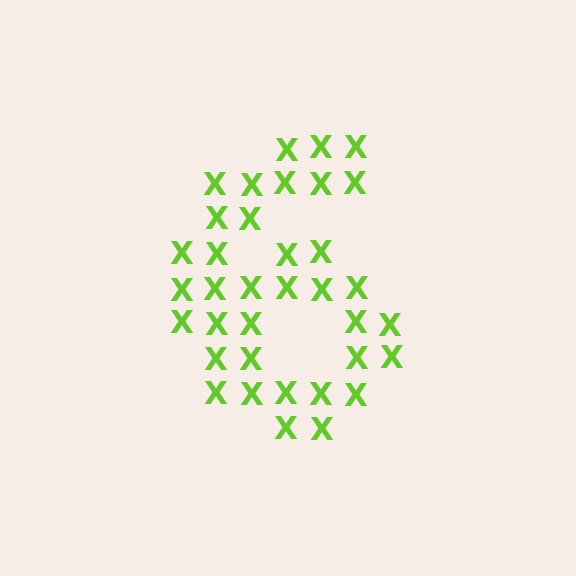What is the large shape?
The large shape is the digit 6.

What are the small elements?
The small elements are letter X's.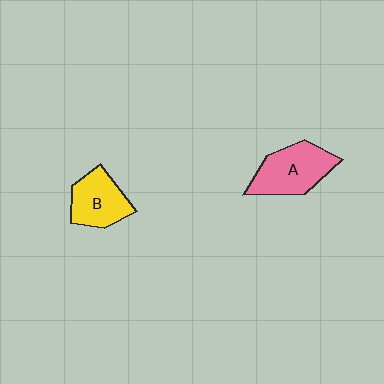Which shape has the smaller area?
Shape B (yellow).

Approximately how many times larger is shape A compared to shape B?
Approximately 1.2 times.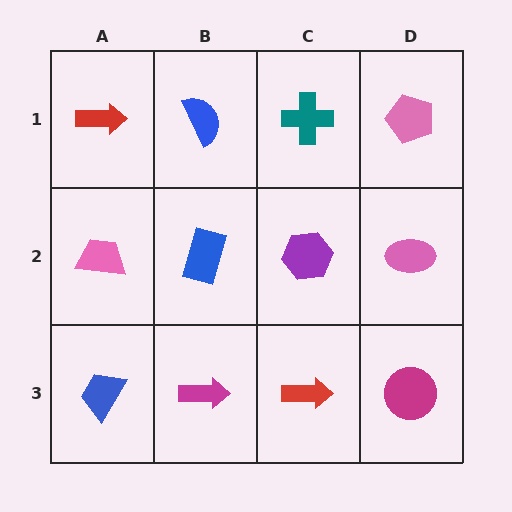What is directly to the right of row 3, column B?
A red arrow.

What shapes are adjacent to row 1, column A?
A pink trapezoid (row 2, column A), a blue semicircle (row 1, column B).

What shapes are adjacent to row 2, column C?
A teal cross (row 1, column C), a red arrow (row 3, column C), a blue rectangle (row 2, column B), a pink ellipse (row 2, column D).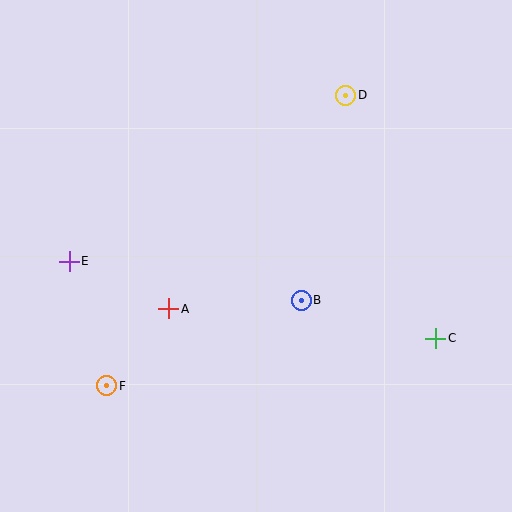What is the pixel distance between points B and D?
The distance between B and D is 210 pixels.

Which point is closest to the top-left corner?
Point E is closest to the top-left corner.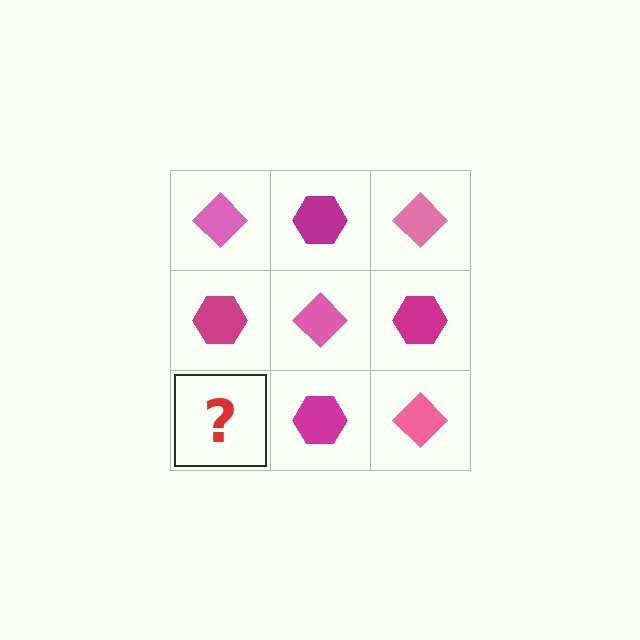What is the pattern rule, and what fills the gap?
The rule is that it alternates pink diamond and magenta hexagon in a checkerboard pattern. The gap should be filled with a pink diamond.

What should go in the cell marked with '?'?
The missing cell should contain a pink diamond.